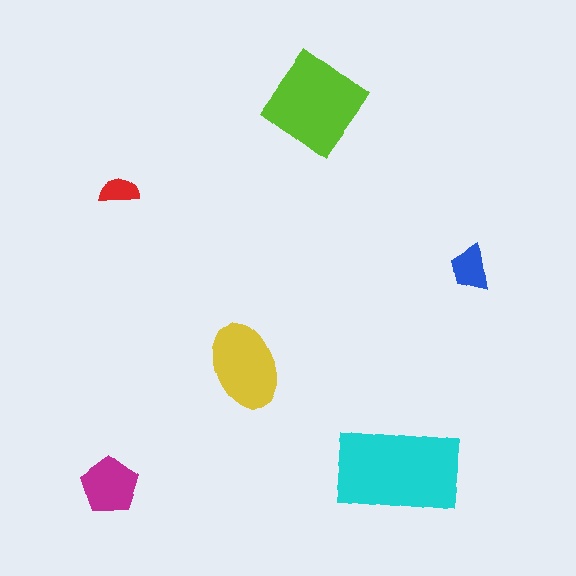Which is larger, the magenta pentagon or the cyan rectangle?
The cyan rectangle.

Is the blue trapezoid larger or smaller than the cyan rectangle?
Smaller.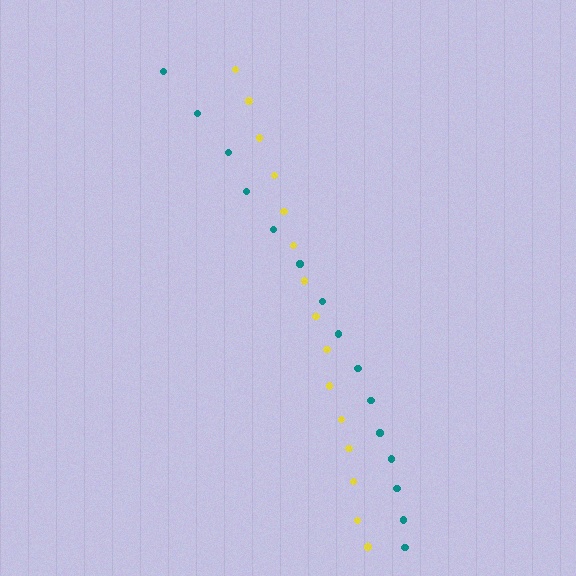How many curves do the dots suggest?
There are 2 distinct paths.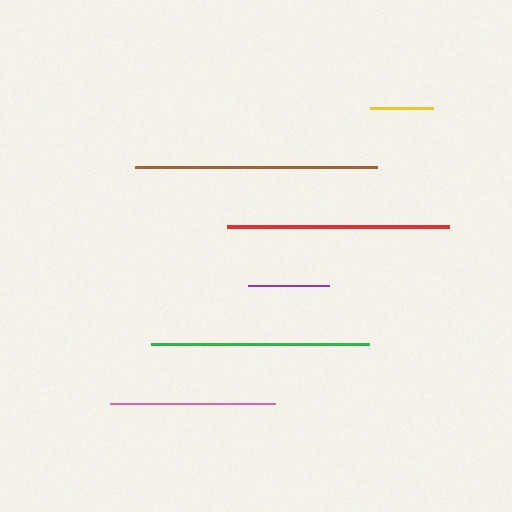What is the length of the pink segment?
The pink segment is approximately 165 pixels long.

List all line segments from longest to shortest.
From longest to shortest: brown, red, green, pink, purple, yellow.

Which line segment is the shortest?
The yellow line is the shortest at approximately 64 pixels.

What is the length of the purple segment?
The purple segment is approximately 81 pixels long.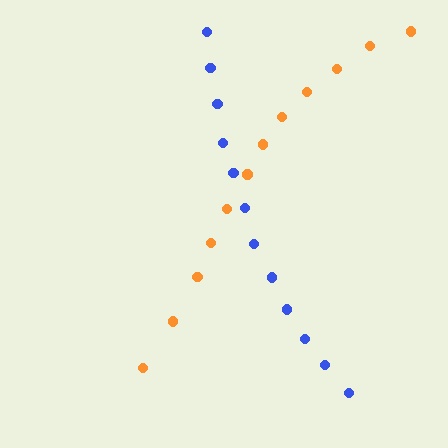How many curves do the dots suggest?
There are 2 distinct paths.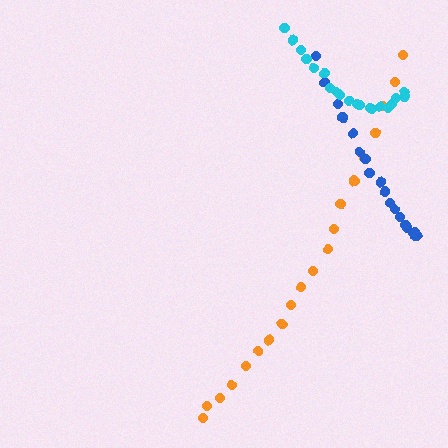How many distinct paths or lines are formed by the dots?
There are 3 distinct paths.